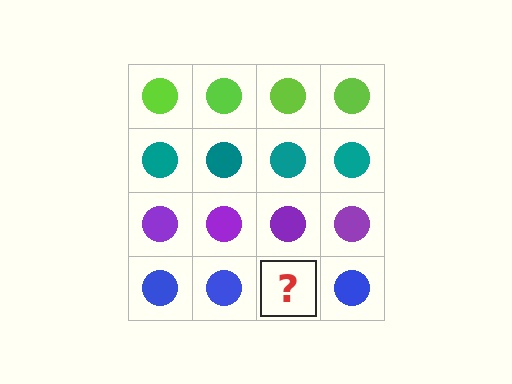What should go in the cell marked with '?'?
The missing cell should contain a blue circle.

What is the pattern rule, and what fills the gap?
The rule is that each row has a consistent color. The gap should be filled with a blue circle.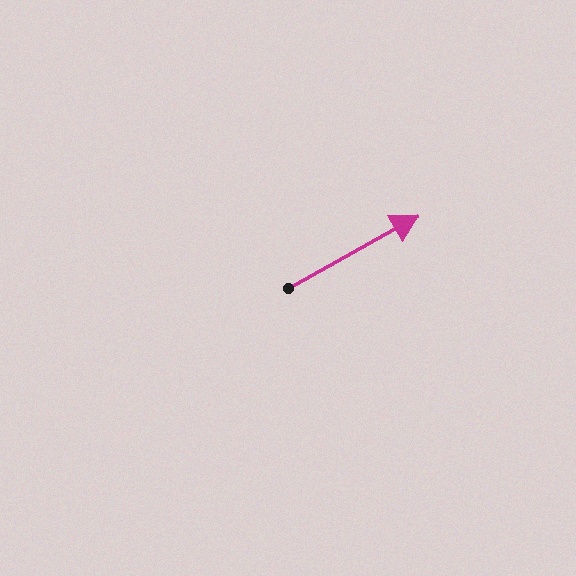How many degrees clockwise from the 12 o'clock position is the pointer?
Approximately 61 degrees.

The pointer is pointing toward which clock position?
Roughly 2 o'clock.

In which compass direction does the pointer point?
Northeast.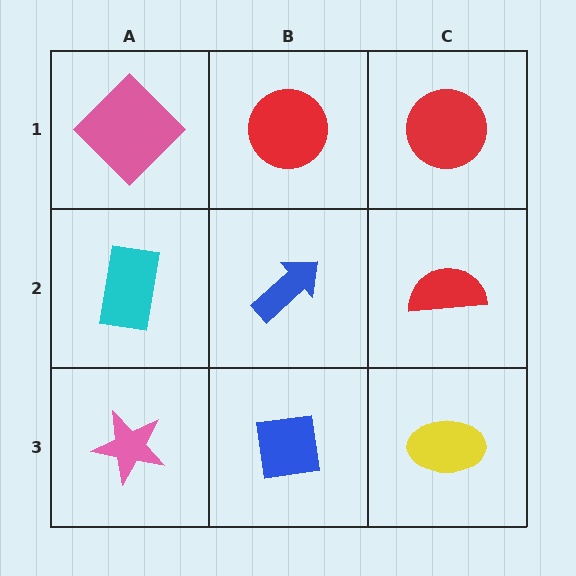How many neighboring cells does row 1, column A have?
2.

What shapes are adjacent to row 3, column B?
A blue arrow (row 2, column B), a pink star (row 3, column A), a yellow ellipse (row 3, column C).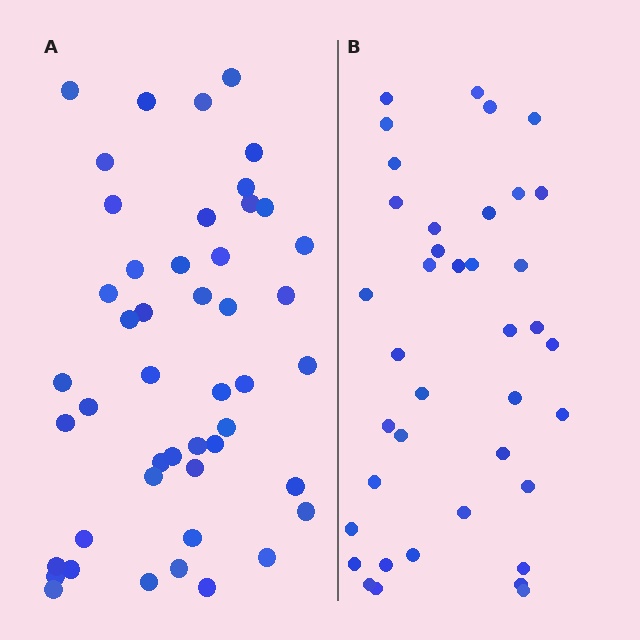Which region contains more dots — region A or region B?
Region A (the left region) has more dots.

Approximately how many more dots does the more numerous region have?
Region A has roughly 8 or so more dots than region B.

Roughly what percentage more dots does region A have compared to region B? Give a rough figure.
About 20% more.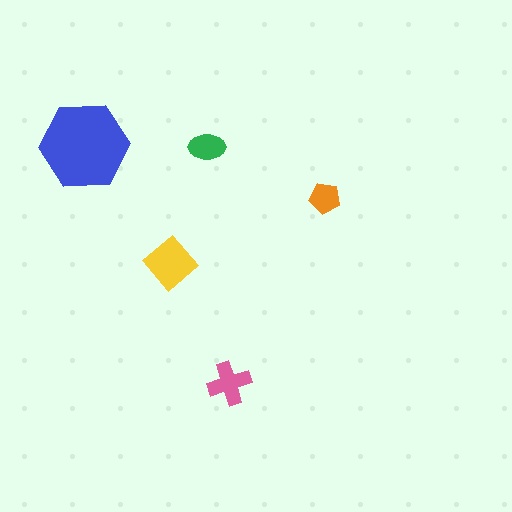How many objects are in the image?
There are 5 objects in the image.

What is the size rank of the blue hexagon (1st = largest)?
1st.